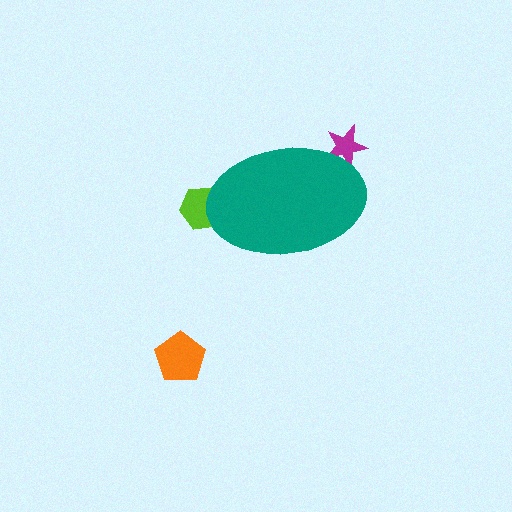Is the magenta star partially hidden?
Yes, the magenta star is partially hidden behind the teal ellipse.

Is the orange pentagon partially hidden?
No, the orange pentagon is fully visible.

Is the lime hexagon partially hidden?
Yes, the lime hexagon is partially hidden behind the teal ellipse.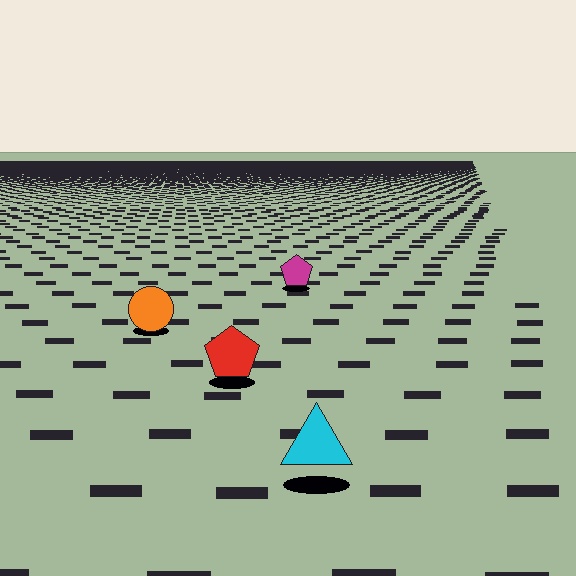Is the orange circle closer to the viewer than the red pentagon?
No. The red pentagon is closer — you can tell from the texture gradient: the ground texture is coarser near it.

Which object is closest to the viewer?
The cyan triangle is closest. The texture marks near it are larger and more spread out.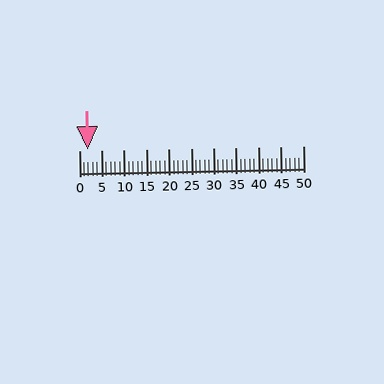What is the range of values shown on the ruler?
The ruler shows values from 0 to 50.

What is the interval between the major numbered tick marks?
The major tick marks are spaced 5 units apart.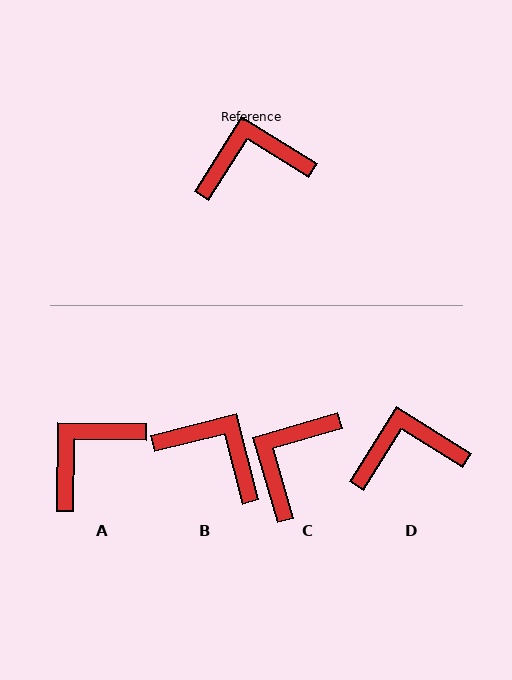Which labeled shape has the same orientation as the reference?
D.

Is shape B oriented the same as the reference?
No, it is off by about 44 degrees.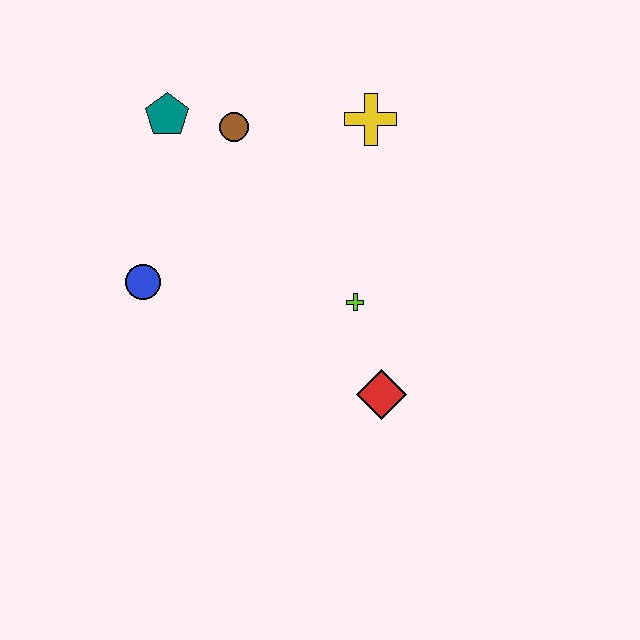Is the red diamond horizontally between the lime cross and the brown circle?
No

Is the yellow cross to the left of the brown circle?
No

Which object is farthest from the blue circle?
The yellow cross is farthest from the blue circle.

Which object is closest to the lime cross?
The red diamond is closest to the lime cross.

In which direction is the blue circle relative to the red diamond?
The blue circle is to the left of the red diamond.